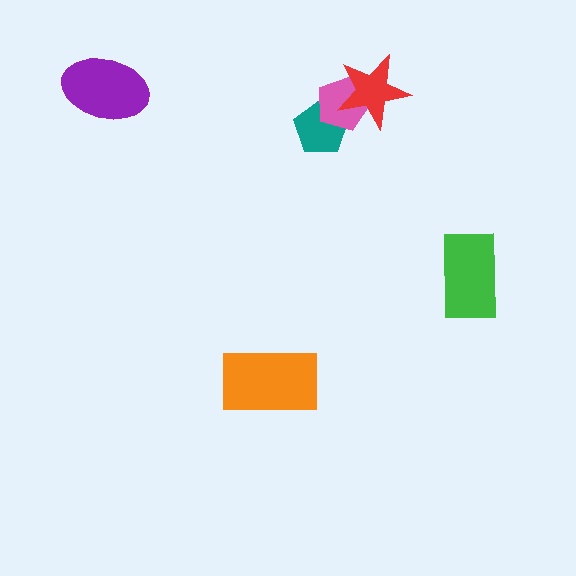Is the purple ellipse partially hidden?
No, no other shape covers it.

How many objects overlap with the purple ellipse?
0 objects overlap with the purple ellipse.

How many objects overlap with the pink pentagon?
2 objects overlap with the pink pentagon.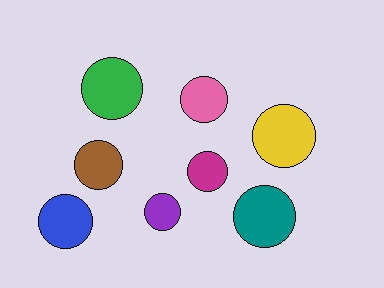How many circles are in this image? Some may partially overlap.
There are 8 circles.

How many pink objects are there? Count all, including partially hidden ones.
There is 1 pink object.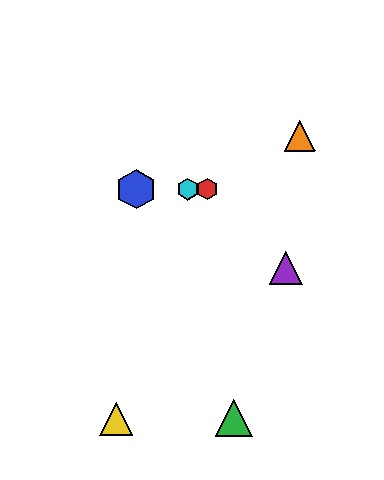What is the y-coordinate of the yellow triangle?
The yellow triangle is at y≈419.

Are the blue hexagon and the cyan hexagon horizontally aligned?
Yes, both are at y≈189.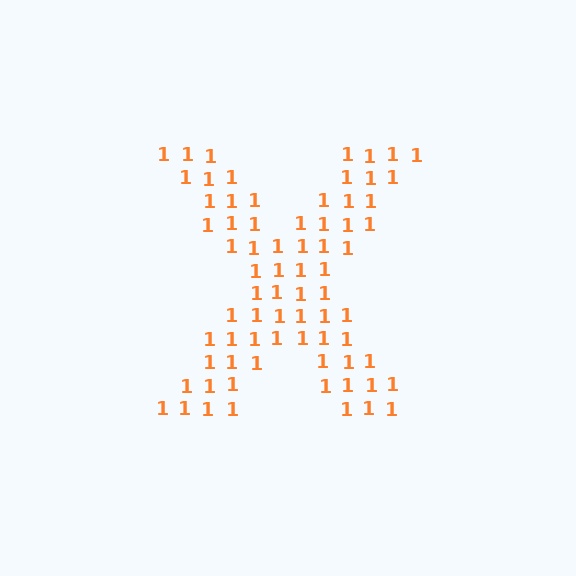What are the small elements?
The small elements are digit 1's.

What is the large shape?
The large shape is the letter X.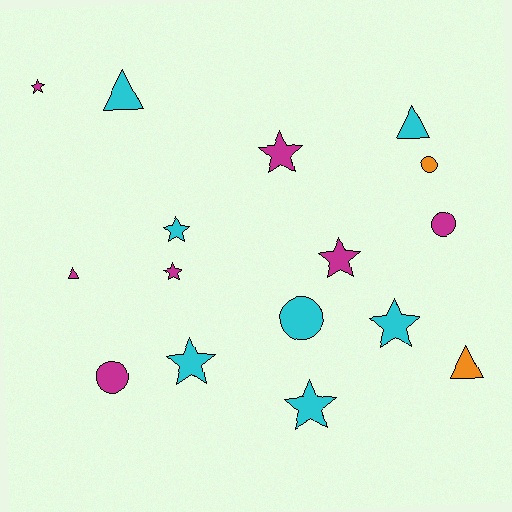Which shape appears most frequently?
Star, with 8 objects.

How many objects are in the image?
There are 16 objects.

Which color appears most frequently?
Magenta, with 7 objects.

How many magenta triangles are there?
There is 1 magenta triangle.